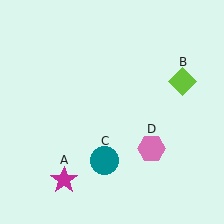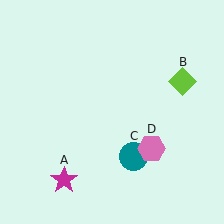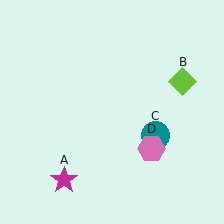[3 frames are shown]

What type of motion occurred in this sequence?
The teal circle (object C) rotated counterclockwise around the center of the scene.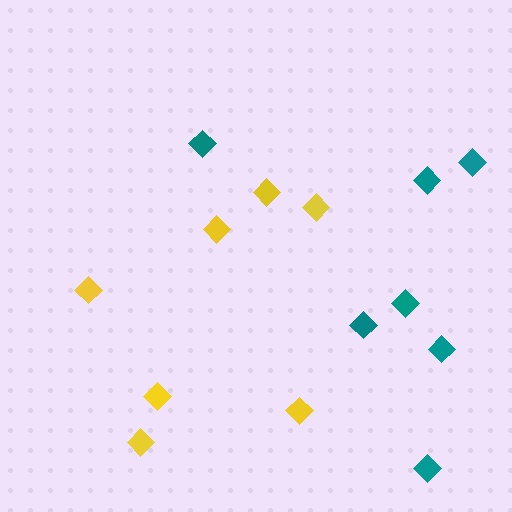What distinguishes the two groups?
There are 2 groups: one group of yellow diamonds (7) and one group of teal diamonds (7).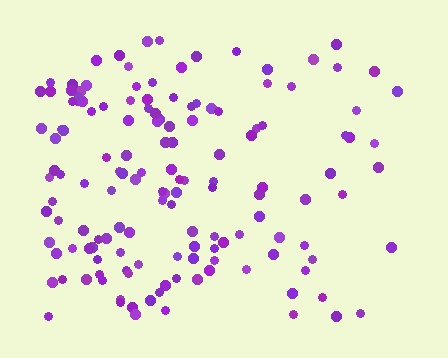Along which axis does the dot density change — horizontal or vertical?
Horizontal.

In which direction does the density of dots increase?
From right to left, with the left side densest.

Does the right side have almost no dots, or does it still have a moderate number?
Still a moderate number, just noticeably fewer than the left.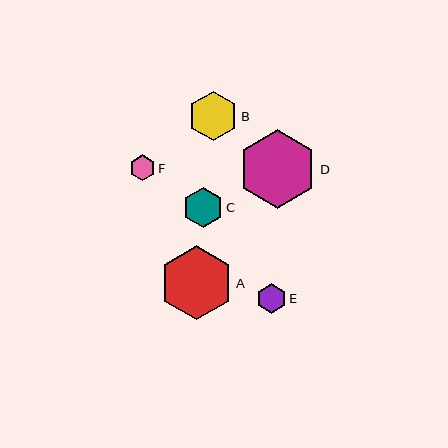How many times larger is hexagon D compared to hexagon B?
Hexagon D is approximately 1.6 times the size of hexagon B.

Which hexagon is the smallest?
Hexagon F is the smallest with a size of approximately 26 pixels.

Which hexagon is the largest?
Hexagon D is the largest with a size of approximately 79 pixels.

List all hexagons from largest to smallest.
From largest to smallest: D, A, B, C, E, F.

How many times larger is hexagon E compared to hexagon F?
Hexagon E is approximately 1.1 times the size of hexagon F.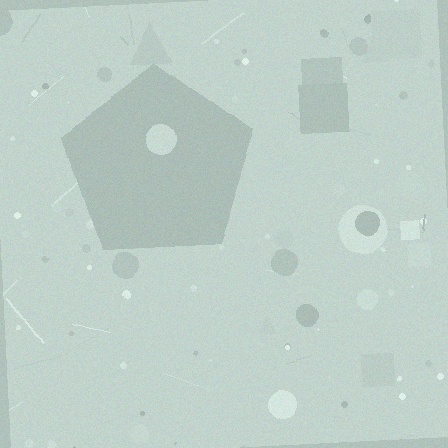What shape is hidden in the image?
A pentagon is hidden in the image.